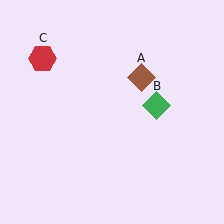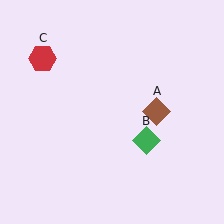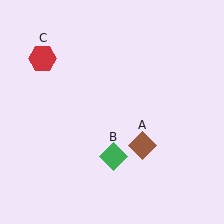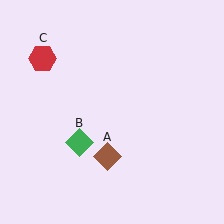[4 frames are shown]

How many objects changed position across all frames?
2 objects changed position: brown diamond (object A), green diamond (object B).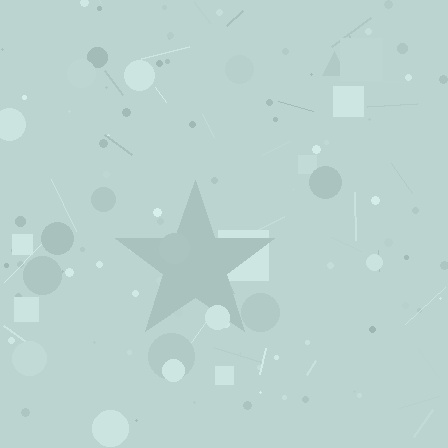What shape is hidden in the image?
A star is hidden in the image.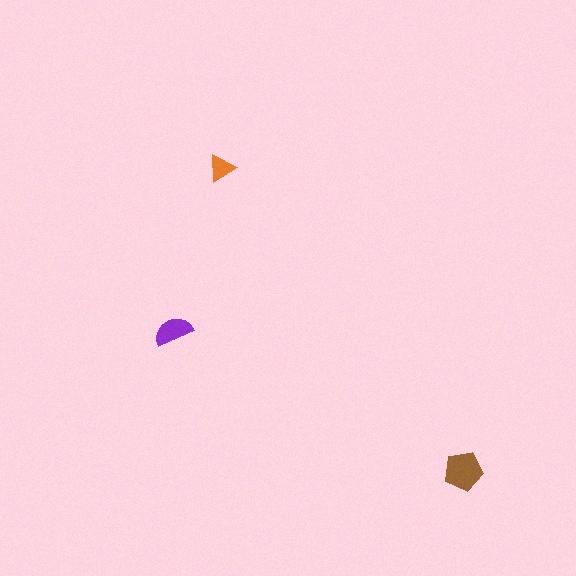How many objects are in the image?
There are 3 objects in the image.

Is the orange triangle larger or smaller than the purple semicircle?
Smaller.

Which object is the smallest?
The orange triangle.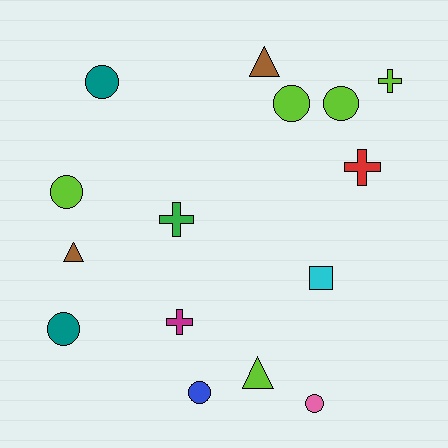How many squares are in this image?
There is 1 square.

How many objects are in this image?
There are 15 objects.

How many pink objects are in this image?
There is 1 pink object.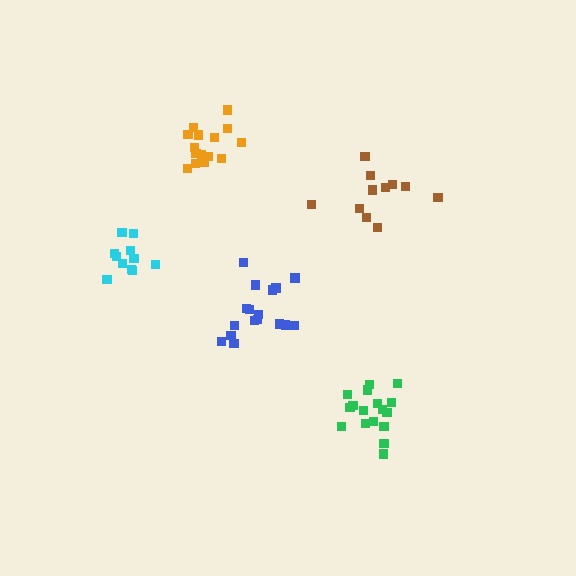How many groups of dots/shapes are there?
There are 5 groups.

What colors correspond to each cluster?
The clusters are colored: brown, green, cyan, orange, blue.